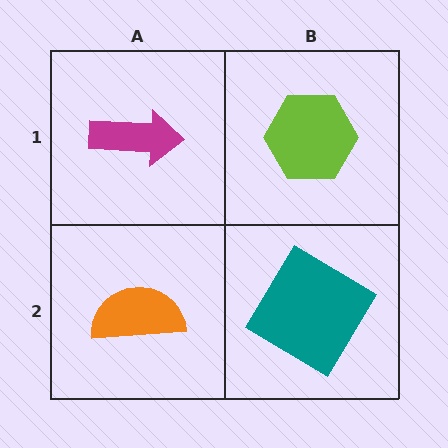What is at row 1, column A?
A magenta arrow.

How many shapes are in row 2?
2 shapes.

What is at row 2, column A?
An orange semicircle.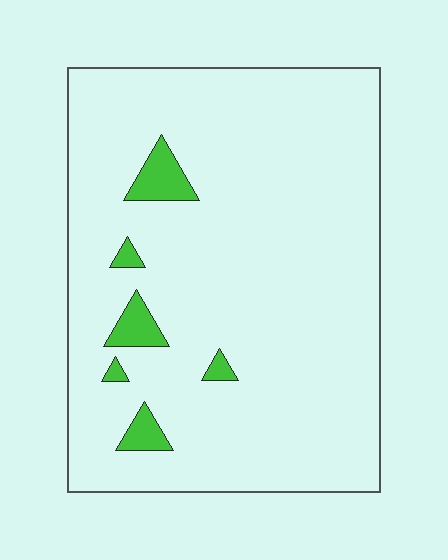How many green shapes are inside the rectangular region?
6.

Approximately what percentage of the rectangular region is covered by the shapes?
Approximately 5%.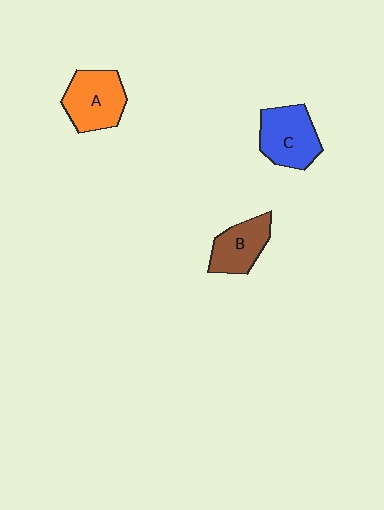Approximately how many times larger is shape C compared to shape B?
Approximately 1.3 times.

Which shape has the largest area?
Shape C (blue).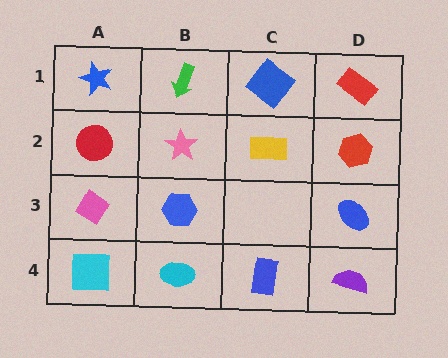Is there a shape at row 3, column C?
No, that cell is empty.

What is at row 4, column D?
A purple semicircle.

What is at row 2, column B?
A pink star.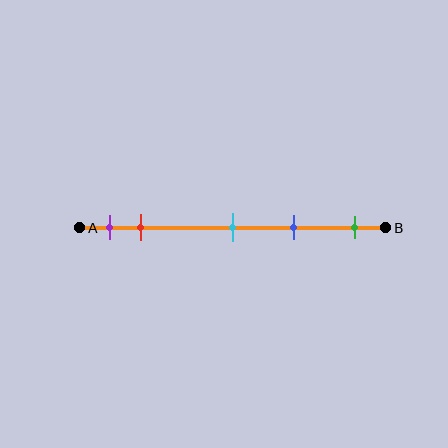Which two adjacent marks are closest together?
The purple and red marks are the closest adjacent pair.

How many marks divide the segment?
There are 5 marks dividing the segment.